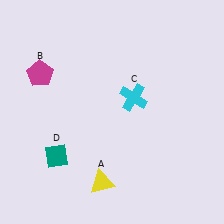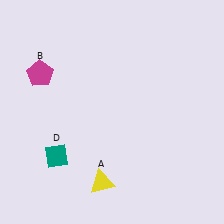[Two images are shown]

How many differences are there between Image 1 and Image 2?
There is 1 difference between the two images.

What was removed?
The cyan cross (C) was removed in Image 2.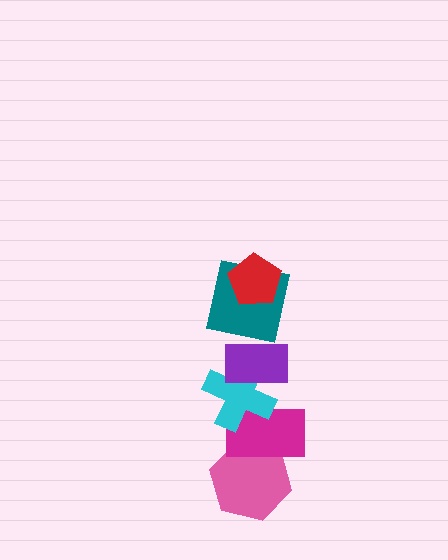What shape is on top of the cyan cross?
The purple rectangle is on top of the cyan cross.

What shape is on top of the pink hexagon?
The magenta rectangle is on top of the pink hexagon.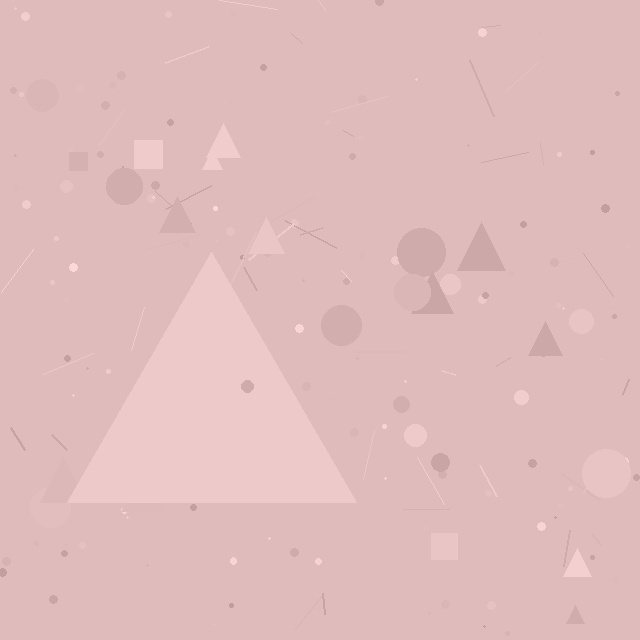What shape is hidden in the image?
A triangle is hidden in the image.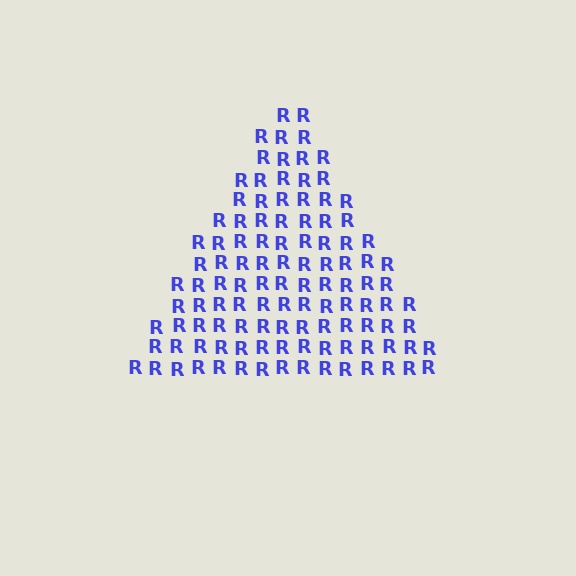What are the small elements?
The small elements are letter R's.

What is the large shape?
The large shape is a triangle.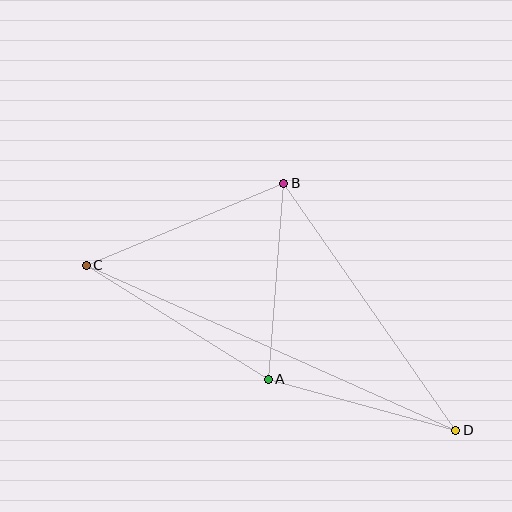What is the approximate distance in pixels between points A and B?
The distance between A and B is approximately 197 pixels.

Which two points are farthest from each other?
Points C and D are farthest from each other.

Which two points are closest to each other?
Points A and D are closest to each other.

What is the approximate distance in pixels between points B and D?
The distance between B and D is approximately 302 pixels.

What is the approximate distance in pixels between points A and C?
The distance between A and C is approximately 215 pixels.